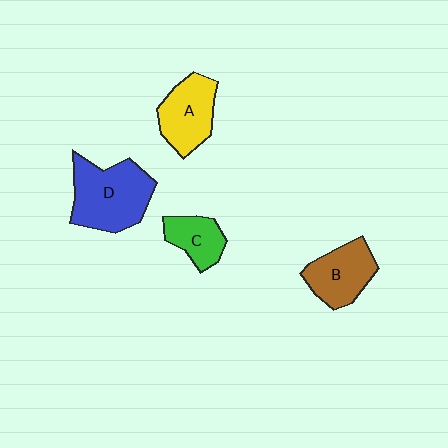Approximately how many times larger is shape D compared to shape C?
Approximately 2.0 times.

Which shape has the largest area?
Shape D (blue).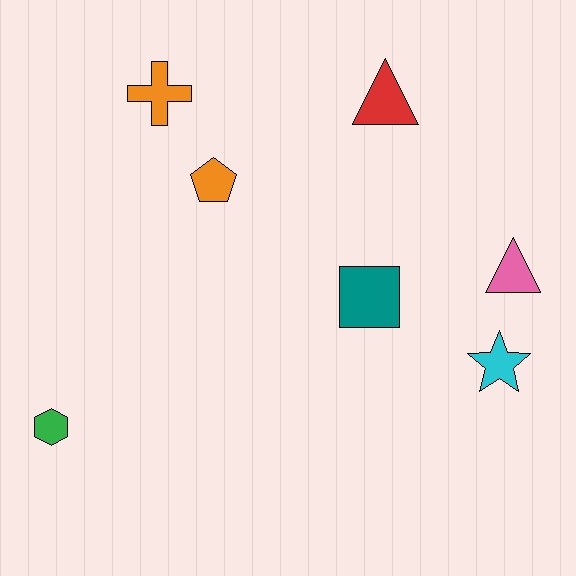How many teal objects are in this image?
There is 1 teal object.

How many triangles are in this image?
There are 2 triangles.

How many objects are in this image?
There are 7 objects.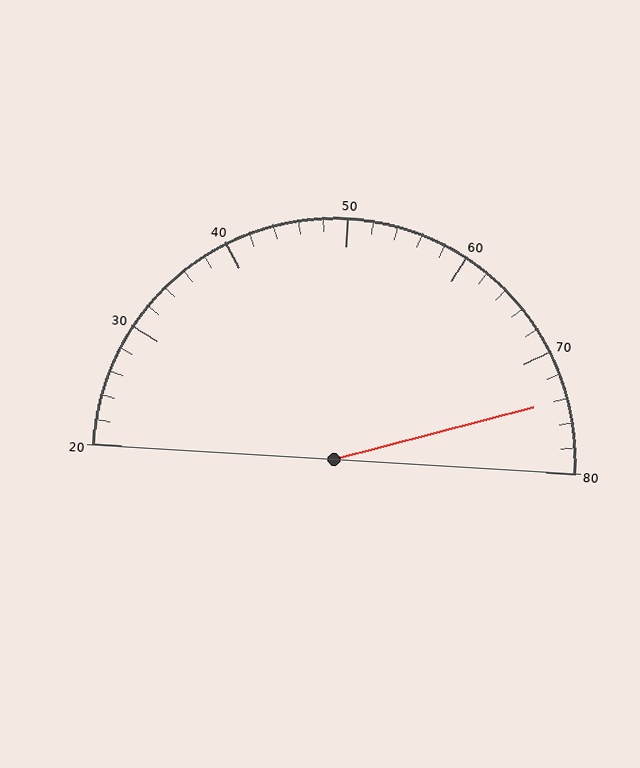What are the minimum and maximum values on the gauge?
The gauge ranges from 20 to 80.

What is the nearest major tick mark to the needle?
The nearest major tick mark is 70.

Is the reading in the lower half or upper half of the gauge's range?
The reading is in the upper half of the range (20 to 80).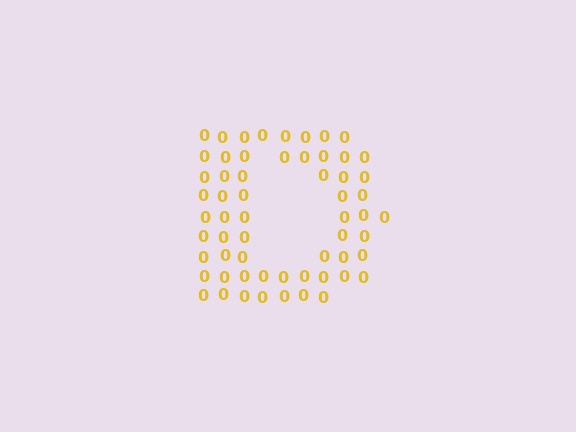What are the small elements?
The small elements are digit 0's.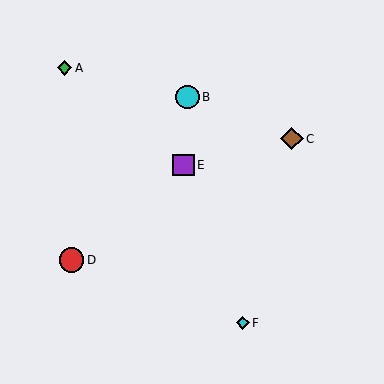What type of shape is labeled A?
Shape A is a green diamond.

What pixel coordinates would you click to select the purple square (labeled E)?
Click at (183, 165) to select the purple square E.